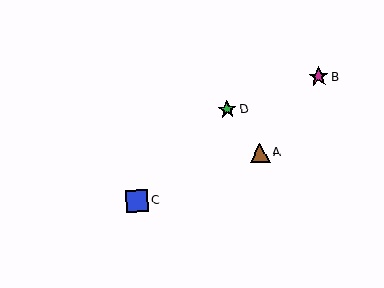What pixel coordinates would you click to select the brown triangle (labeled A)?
Click at (260, 153) to select the brown triangle A.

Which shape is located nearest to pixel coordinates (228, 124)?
The green star (labeled D) at (227, 109) is nearest to that location.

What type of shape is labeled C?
Shape C is a blue square.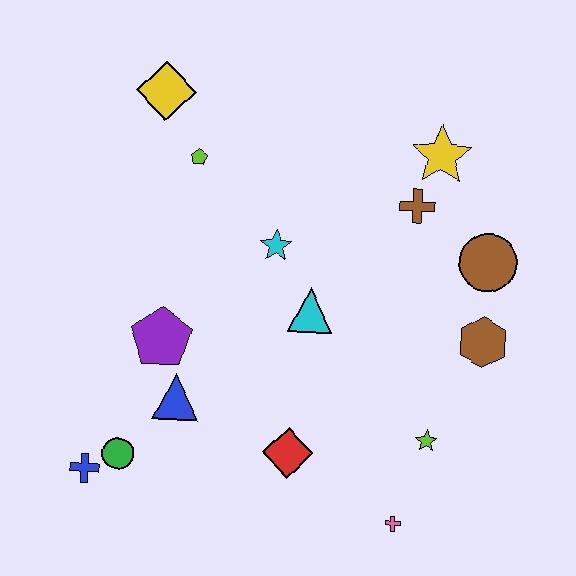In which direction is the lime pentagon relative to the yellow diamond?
The lime pentagon is below the yellow diamond.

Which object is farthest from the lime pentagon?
The pink cross is farthest from the lime pentagon.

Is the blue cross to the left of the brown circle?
Yes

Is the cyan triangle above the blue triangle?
Yes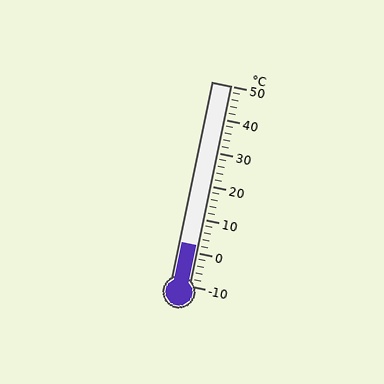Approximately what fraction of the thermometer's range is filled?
The thermometer is filled to approximately 20% of its range.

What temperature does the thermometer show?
The thermometer shows approximately 2°C.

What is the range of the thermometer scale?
The thermometer scale ranges from -10°C to 50°C.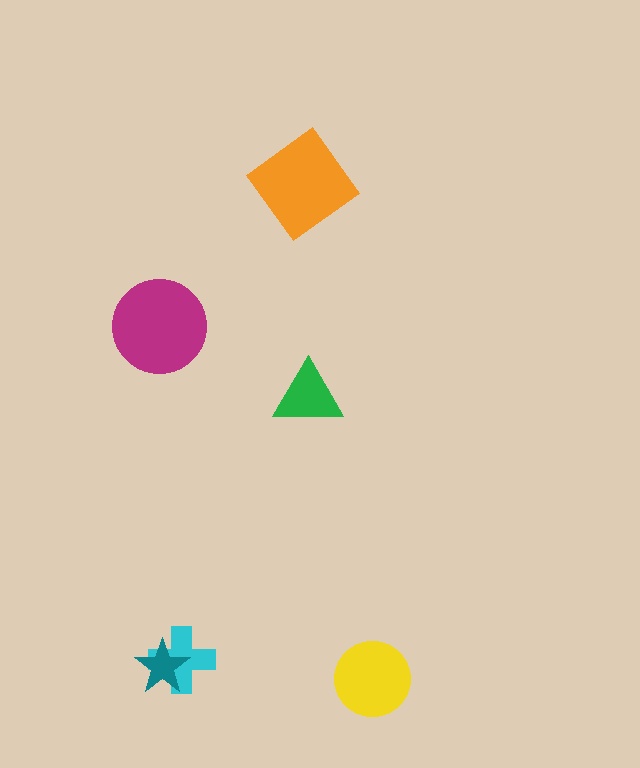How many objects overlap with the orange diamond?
0 objects overlap with the orange diamond.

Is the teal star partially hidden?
No, no other shape covers it.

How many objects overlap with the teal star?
1 object overlaps with the teal star.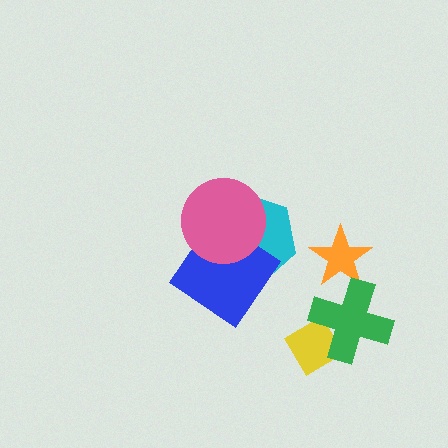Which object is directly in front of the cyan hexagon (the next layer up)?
The blue diamond is directly in front of the cyan hexagon.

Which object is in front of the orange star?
The green cross is in front of the orange star.